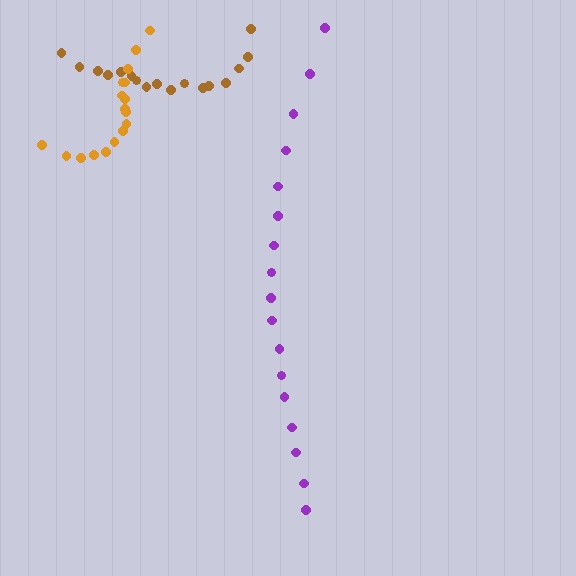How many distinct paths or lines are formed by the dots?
There are 3 distinct paths.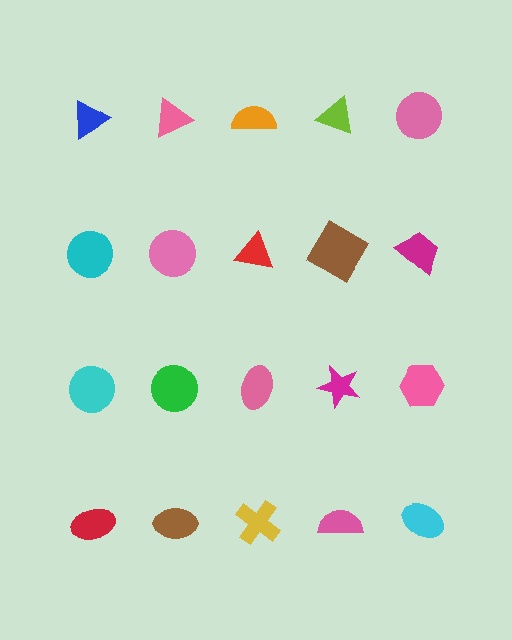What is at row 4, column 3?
A yellow cross.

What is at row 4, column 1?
A red ellipse.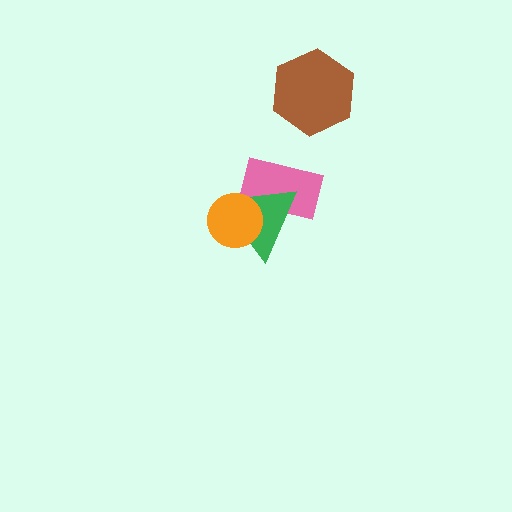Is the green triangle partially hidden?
Yes, it is partially covered by another shape.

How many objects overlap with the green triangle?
2 objects overlap with the green triangle.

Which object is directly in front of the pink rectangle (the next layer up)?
The green triangle is directly in front of the pink rectangle.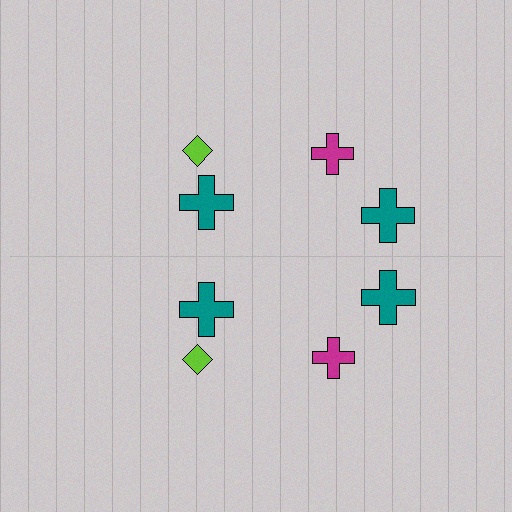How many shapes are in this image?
There are 8 shapes in this image.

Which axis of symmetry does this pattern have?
The pattern has a horizontal axis of symmetry running through the center of the image.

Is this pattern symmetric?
Yes, this pattern has bilateral (reflection) symmetry.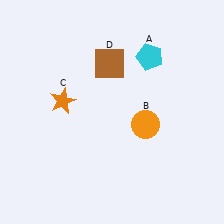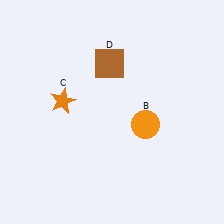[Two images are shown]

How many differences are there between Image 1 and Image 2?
There is 1 difference between the two images.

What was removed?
The cyan pentagon (A) was removed in Image 2.